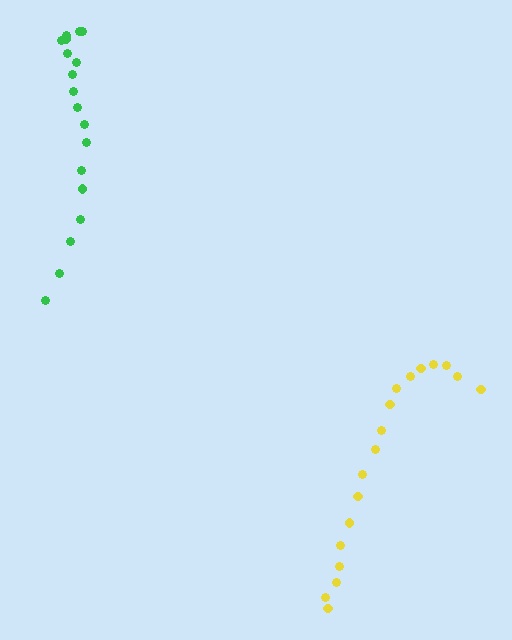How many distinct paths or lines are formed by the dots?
There are 2 distinct paths.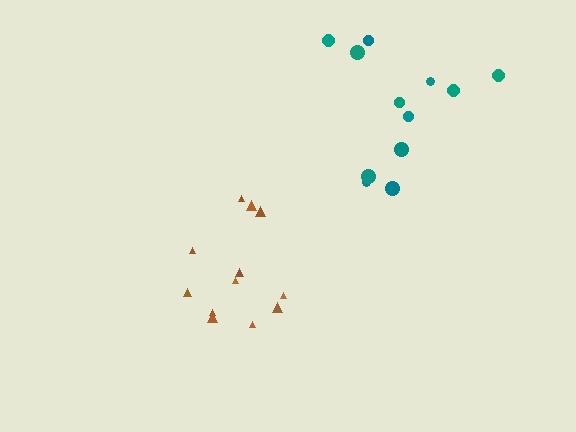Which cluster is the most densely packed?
Brown.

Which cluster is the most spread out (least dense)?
Teal.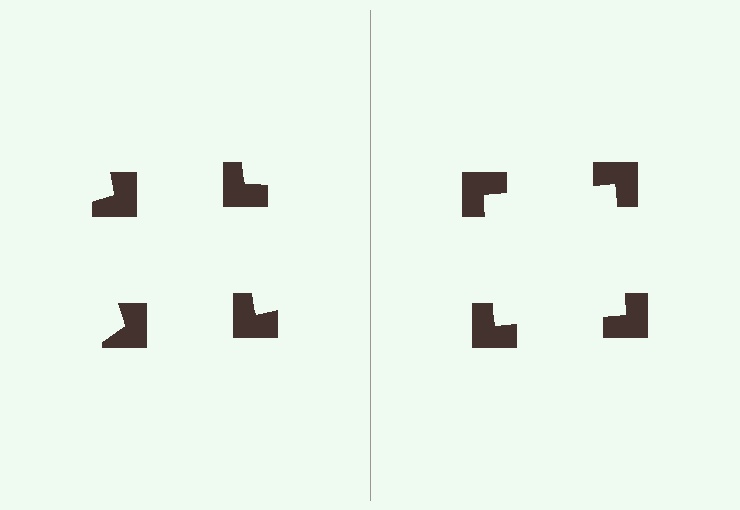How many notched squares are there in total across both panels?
8 — 4 on each side.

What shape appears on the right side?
An illusory square.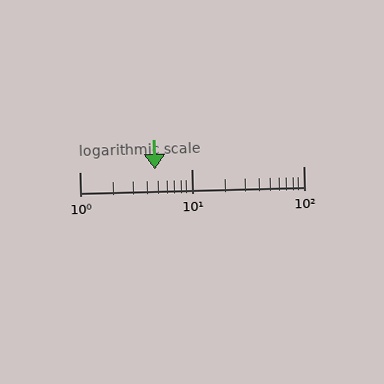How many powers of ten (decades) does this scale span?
The scale spans 2 decades, from 1 to 100.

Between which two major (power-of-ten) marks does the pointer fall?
The pointer is between 1 and 10.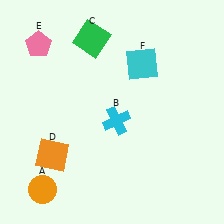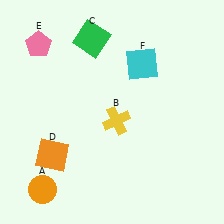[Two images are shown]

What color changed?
The cross (B) changed from cyan in Image 1 to yellow in Image 2.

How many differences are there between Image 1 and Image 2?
There is 1 difference between the two images.